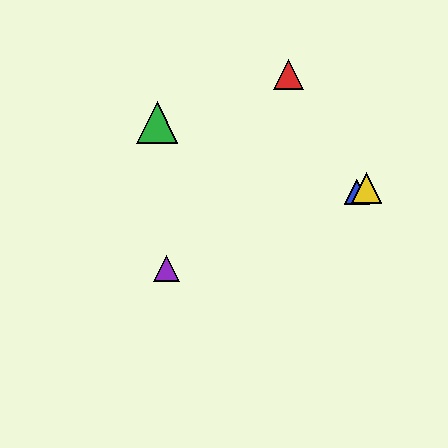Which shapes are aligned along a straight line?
The blue triangle, the yellow triangle, the purple triangle are aligned along a straight line.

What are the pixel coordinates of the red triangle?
The red triangle is at (288, 75).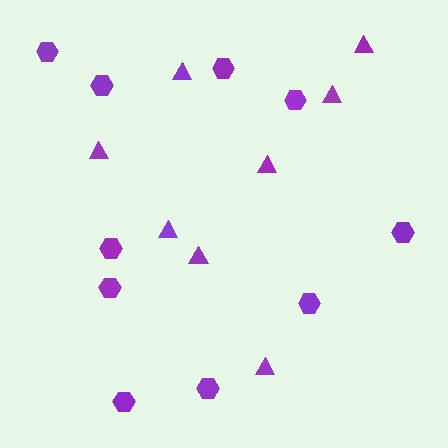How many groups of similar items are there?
There are 2 groups: one group of triangles (8) and one group of hexagons (10).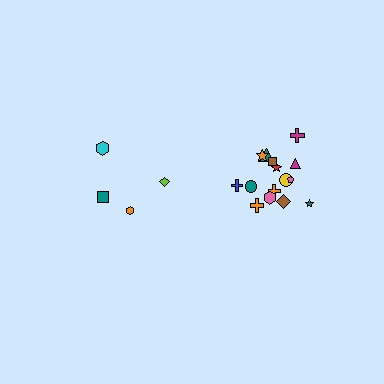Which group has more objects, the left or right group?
The right group.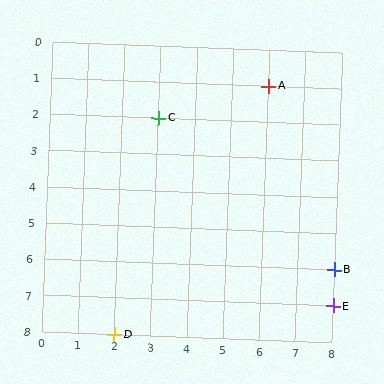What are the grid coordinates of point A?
Point A is at grid coordinates (6, 1).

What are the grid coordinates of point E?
Point E is at grid coordinates (8, 7).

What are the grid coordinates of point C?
Point C is at grid coordinates (3, 2).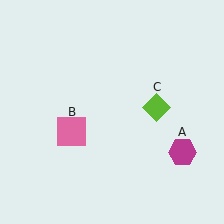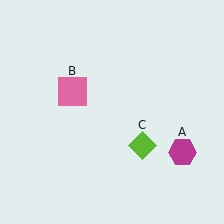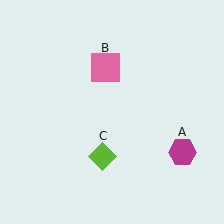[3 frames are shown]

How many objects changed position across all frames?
2 objects changed position: pink square (object B), lime diamond (object C).